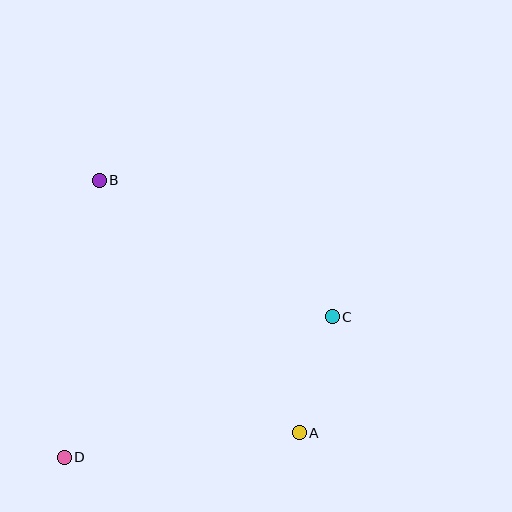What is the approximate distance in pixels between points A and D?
The distance between A and D is approximately 237 pixels.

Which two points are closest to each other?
Points A and C are closest to each other.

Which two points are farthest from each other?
Points A and B are farthest from each other.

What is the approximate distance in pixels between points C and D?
The distance between C and D is approximately 303 pixels.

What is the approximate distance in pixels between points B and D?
The distance between B and D is approximately 279 pixels.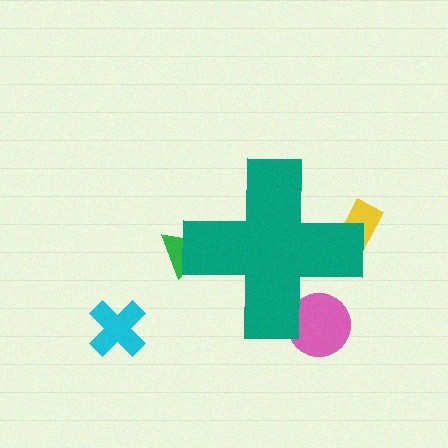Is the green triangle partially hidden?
Yes, the green triangle is partially hidden behind the teal cross.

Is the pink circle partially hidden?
Yes, the pink circle is partially hidden behind the teal cross.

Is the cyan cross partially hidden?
No, the cyan cross is fully visible.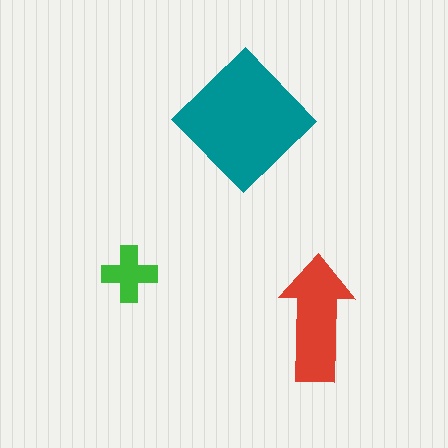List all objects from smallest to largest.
The green cross, the red arrow, the teal diamond.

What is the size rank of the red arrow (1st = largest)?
2nd.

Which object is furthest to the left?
The green cross is leftmost.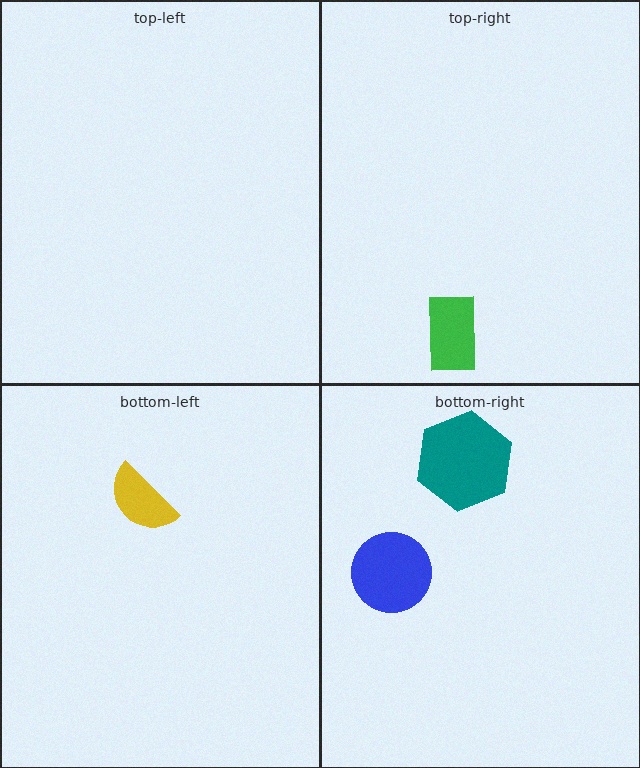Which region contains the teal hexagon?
The bottom-right region.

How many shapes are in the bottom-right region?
2.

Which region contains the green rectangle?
The top-right region.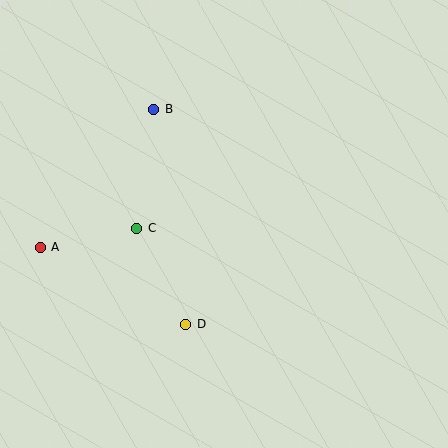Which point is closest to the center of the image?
Point C at (137, 228) is closest to the center.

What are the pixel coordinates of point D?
Point D is at (186, 324).